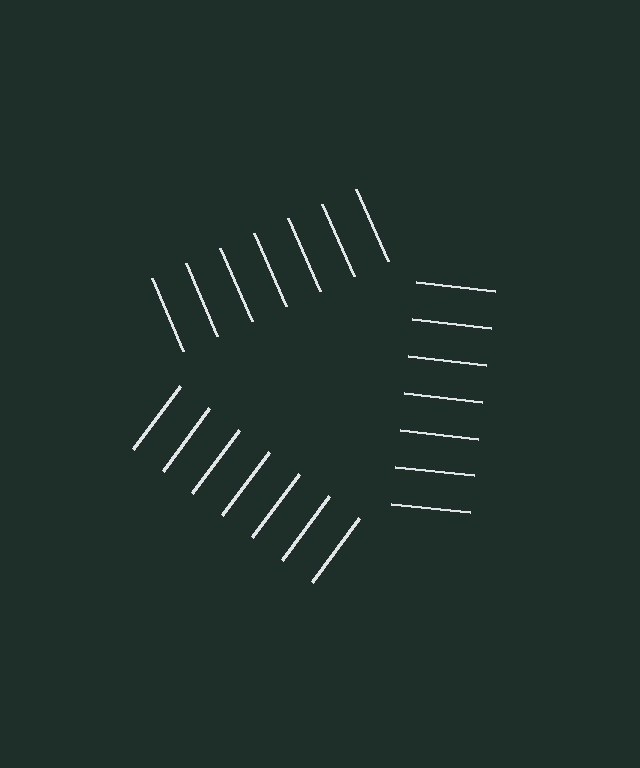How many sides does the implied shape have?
3 sides — the line-ends trace a triangle.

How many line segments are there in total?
21 — 7 along each of the 3 edges.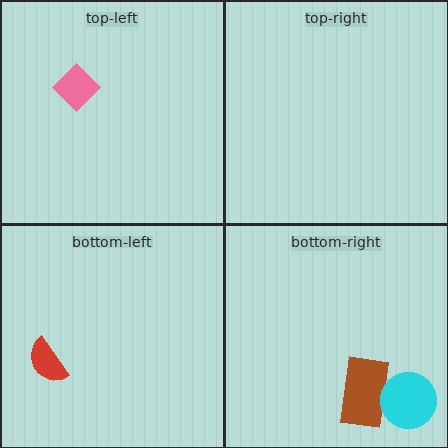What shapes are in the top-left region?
The pink diamond.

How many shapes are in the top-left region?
1.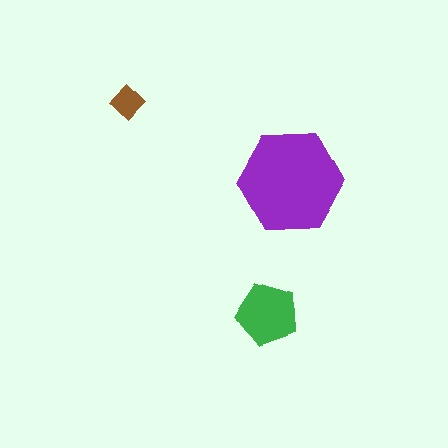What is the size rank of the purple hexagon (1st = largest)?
1st.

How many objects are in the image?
There are 3 objects in the image.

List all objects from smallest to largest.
The brown diamond, the green pentagon, the purple hexagon.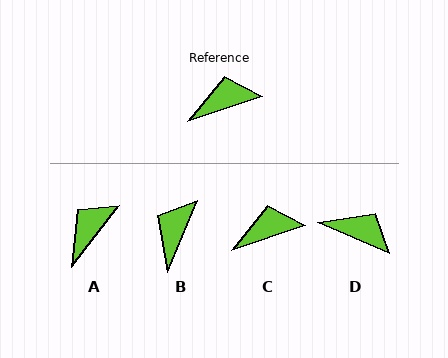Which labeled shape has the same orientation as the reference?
C.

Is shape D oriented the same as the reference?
No, it is off by about 43 degrees.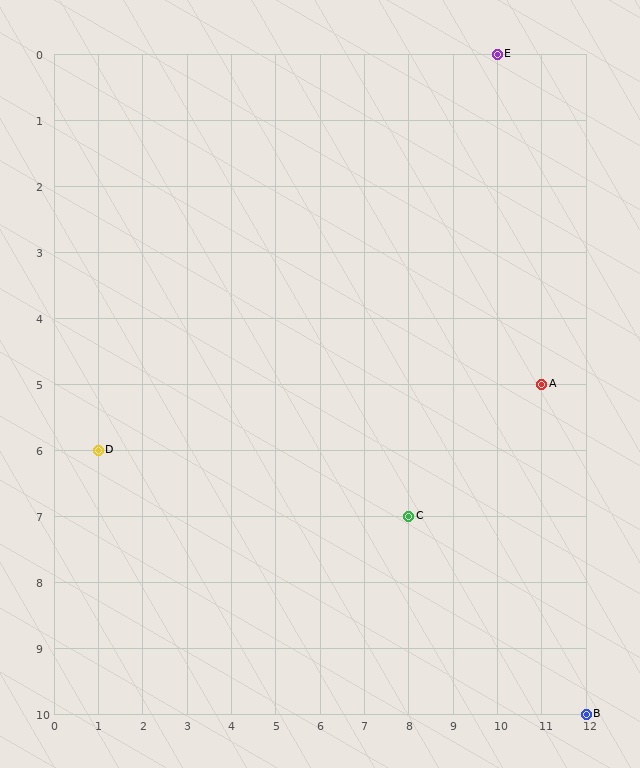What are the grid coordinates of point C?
Point C is at grid coordinates (8, 7).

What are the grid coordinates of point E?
Point E is at grid coordinates (10, 0).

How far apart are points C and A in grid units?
Points C and A are 3 columns and 2 rows apart (about 3.6 grid units diagonally).